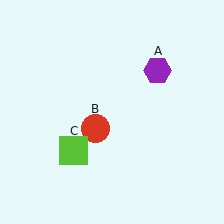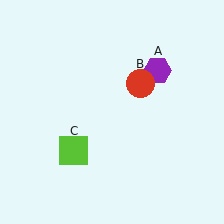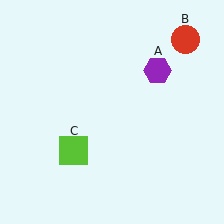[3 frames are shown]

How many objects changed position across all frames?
1 object changed position: red circle (object B).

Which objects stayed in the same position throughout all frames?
Purple hexagon (object A) and lime square (object C) remained stationary.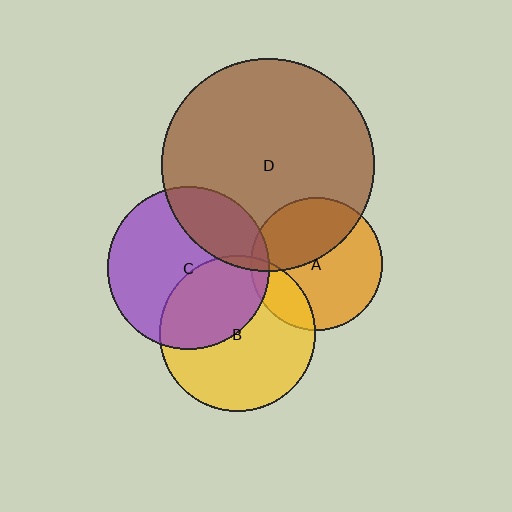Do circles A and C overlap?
Yes.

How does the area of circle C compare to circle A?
Approximately 1.5 times.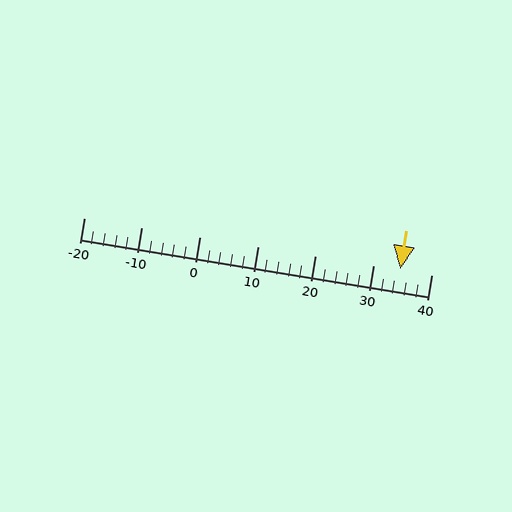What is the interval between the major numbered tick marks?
The major tick marks are spaced 10 units apart.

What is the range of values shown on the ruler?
The ruler shows values from -20 to 40.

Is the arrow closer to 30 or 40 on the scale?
The arrow is closer to 30.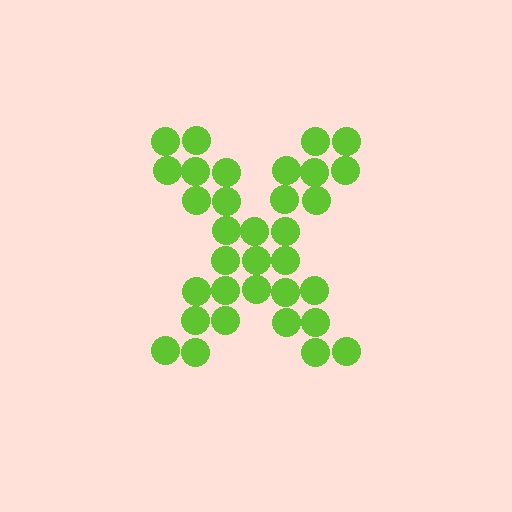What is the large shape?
The large shape is the letter X.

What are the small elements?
The small elements are circles.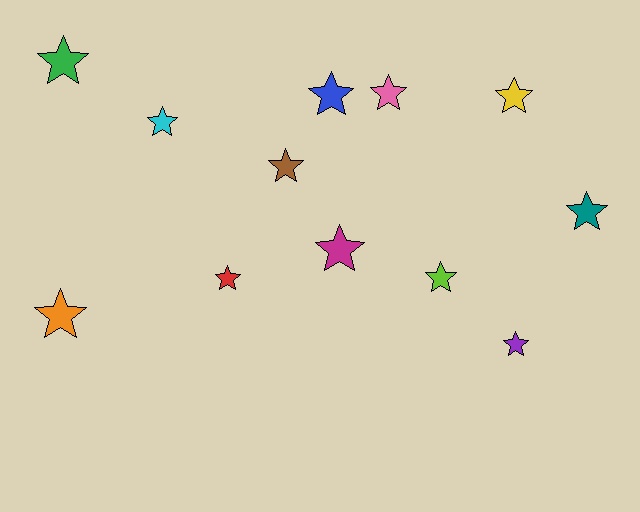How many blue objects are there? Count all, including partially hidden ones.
There is 1 blue object.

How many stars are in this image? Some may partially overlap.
There are 12 stars.